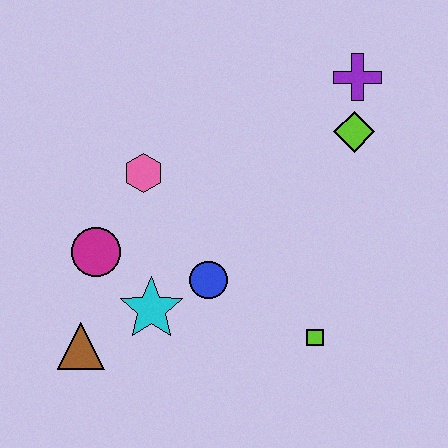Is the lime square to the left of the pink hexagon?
No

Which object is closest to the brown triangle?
The cyan star is closest to the brown triangle.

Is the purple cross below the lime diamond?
No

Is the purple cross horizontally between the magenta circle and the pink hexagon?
No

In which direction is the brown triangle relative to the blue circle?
The brown triangle is to the left of the blue circle.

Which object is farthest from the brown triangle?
The purple cross is farthest from the brown triangle.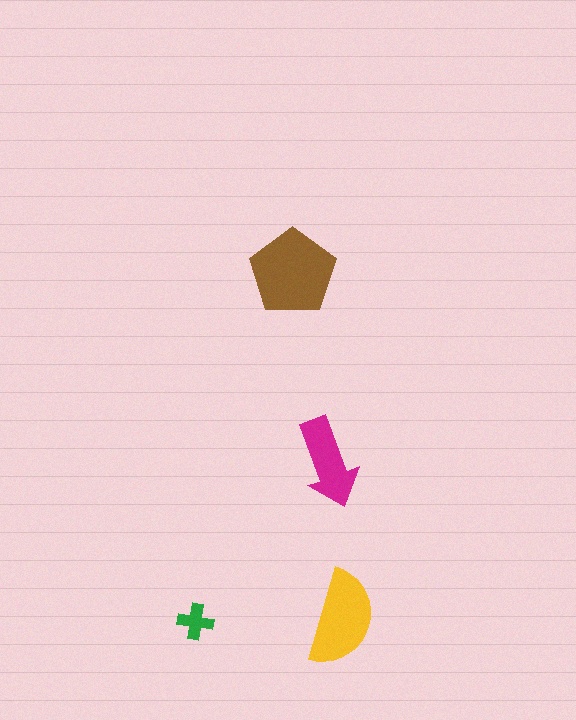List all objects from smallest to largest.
The green cross, the magenta arrow, the yellow semicircle, the brown pentagon.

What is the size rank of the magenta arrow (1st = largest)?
3rd.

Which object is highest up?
The brown pentagon is topmost.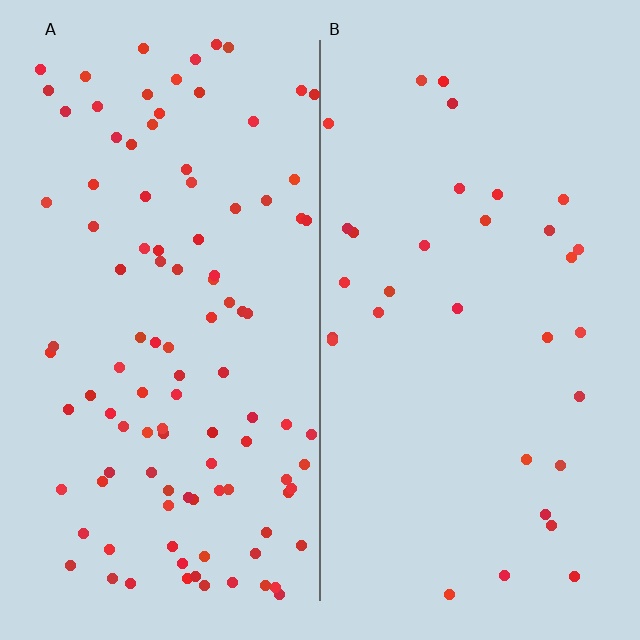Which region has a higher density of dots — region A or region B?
A (the left).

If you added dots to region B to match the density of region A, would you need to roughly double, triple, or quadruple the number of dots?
Approximately triple.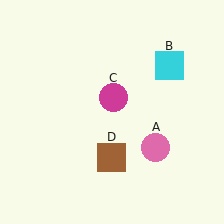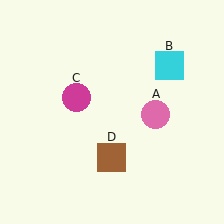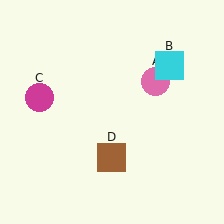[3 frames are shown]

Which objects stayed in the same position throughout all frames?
Cyan square (object B) and brown square (object D) remained stationary.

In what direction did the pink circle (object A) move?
The pink circle (object A) moved up.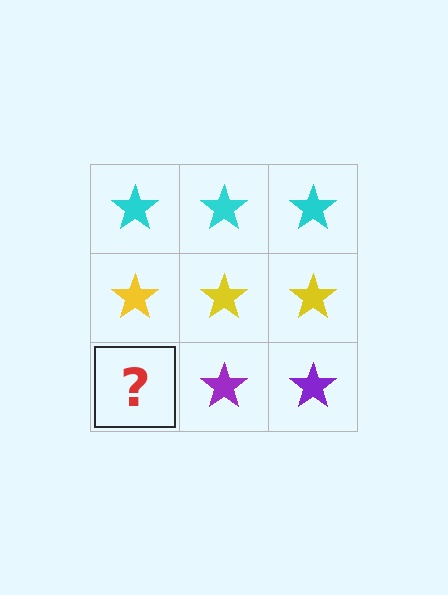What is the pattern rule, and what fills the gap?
The rule is that each row has a consistent color. The gap should be filled with a purple star.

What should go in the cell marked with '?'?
The missing cell should contain a purple star.